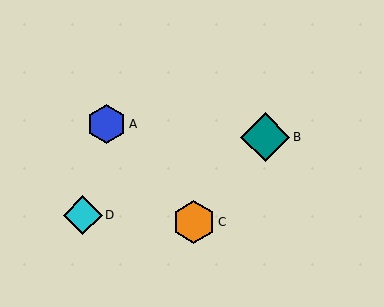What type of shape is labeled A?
Shape A is a blue hexagon.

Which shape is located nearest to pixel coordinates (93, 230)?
The cyan diamond (labeled D) at (83, 215) is nearest to that location.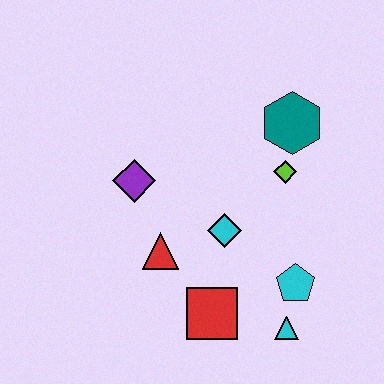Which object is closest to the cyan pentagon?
The cyan triangle is closest to the cyan pentagon.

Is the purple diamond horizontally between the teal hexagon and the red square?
No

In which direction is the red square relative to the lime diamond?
The red square is below the lime diamond.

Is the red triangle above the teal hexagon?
No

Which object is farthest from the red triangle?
The teal hexagon is farthest from the red triangle.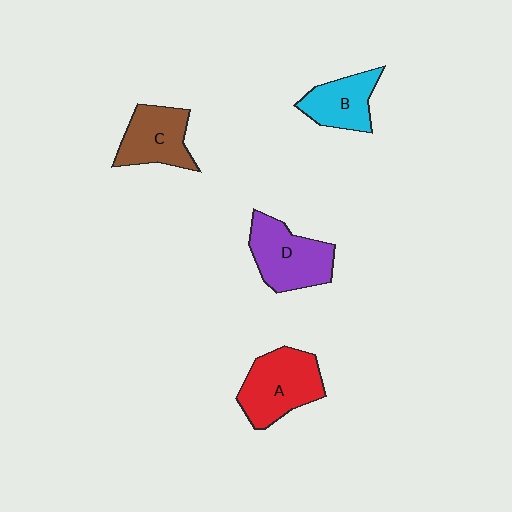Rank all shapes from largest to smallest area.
From largest to smallest: A (red), D (purple), C (brown), B (cyan).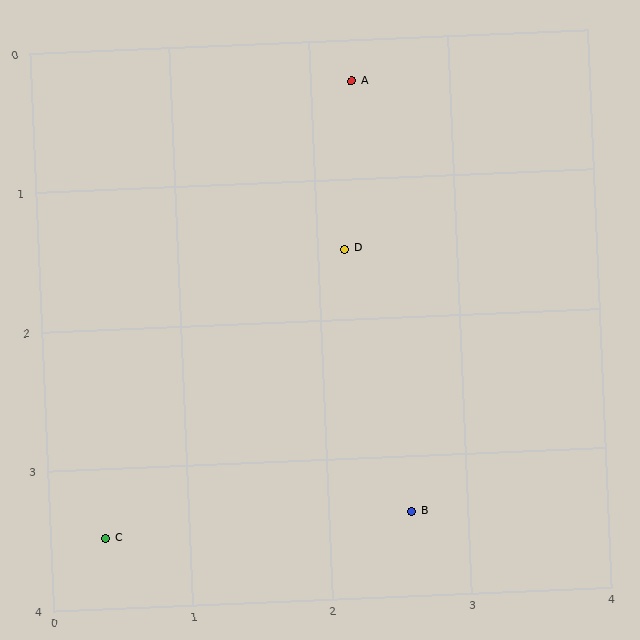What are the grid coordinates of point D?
Point D is at approximately (2.2, 1.5).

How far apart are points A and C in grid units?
Points A and C are about 3.7 grid units apart.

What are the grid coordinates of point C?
Point C is at approximately (0.4, 3.5).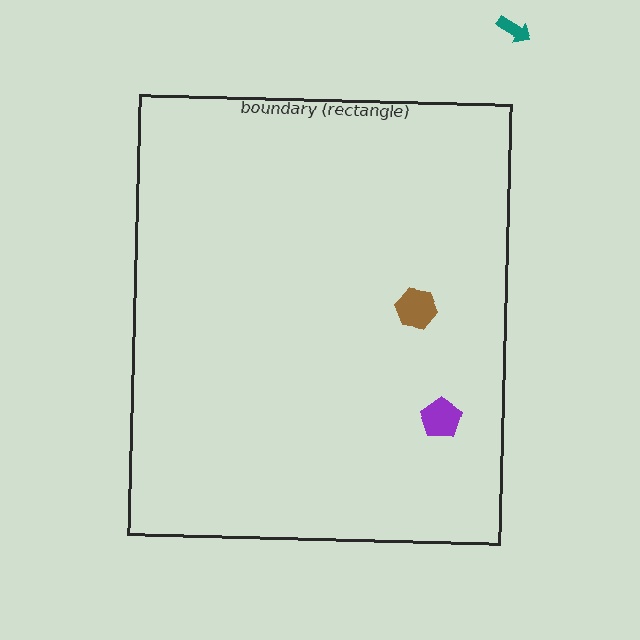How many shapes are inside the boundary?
2 inside, 1 outside.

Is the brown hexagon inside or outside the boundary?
Inside.